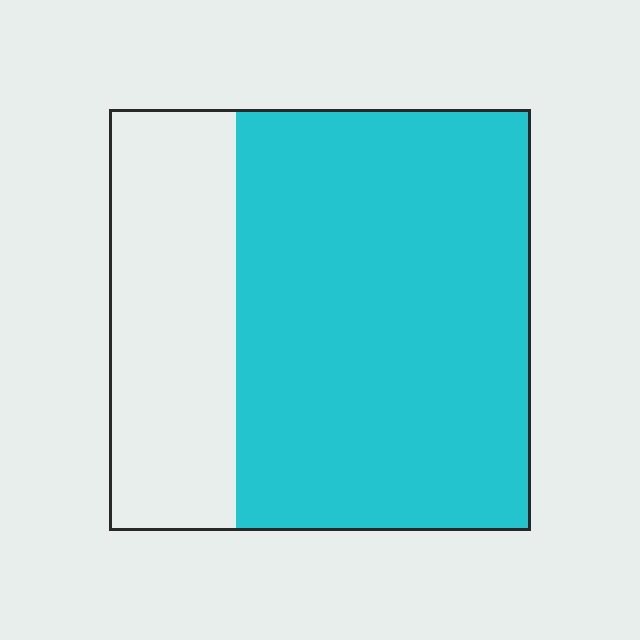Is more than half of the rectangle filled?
Yes.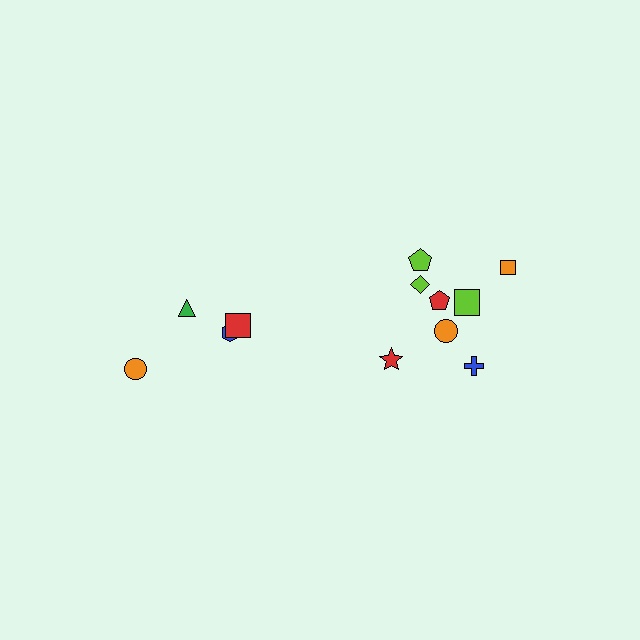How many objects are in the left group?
There are 4 objects.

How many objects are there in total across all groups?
There are 12 objects.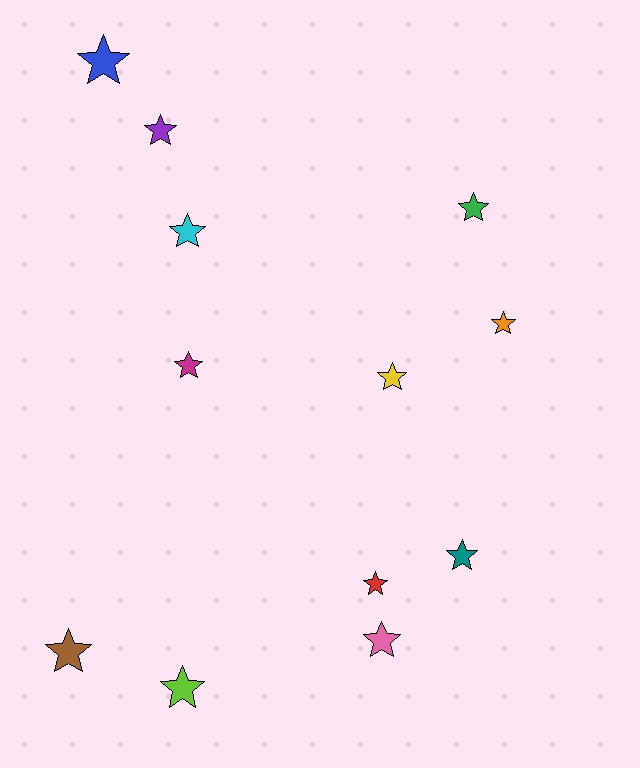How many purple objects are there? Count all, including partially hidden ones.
There is 1 purple object.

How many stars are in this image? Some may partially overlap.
There are 12 stars.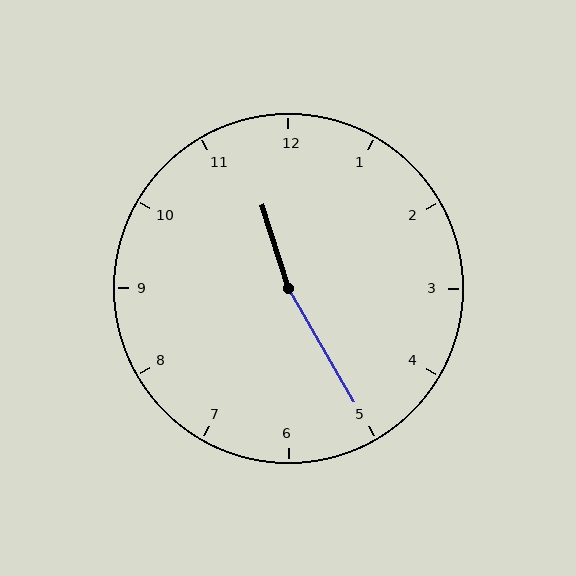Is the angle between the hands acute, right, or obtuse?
It is obtuse.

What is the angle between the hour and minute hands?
Approximately 168 degrees.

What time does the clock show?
11:25.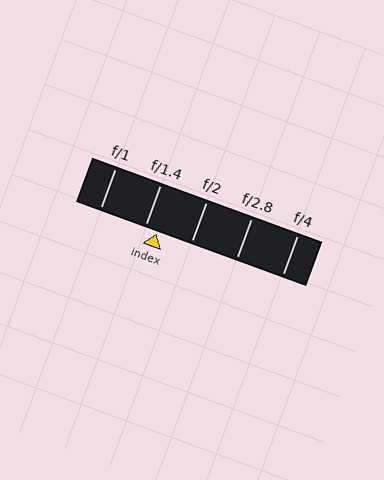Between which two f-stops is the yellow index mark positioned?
The index mark is between f/1.4 and f/2.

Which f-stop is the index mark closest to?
The index mark is closest to f/1.4.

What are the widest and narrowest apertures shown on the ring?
The widest aperture shown is f/1 and the narrowest is f/4.